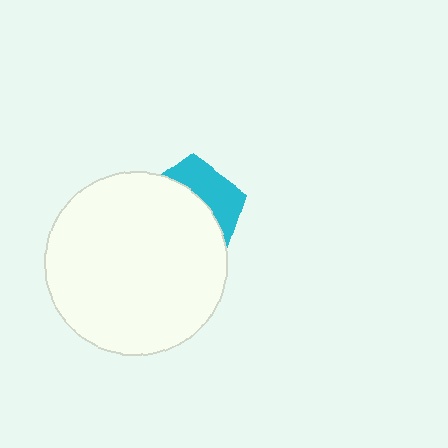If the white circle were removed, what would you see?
You would see the complete cyan pentagon.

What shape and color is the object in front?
The object in front is a white circle.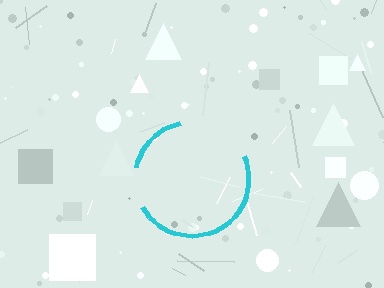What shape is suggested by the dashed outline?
The dashed outline suggests a circle.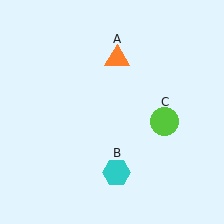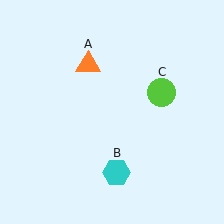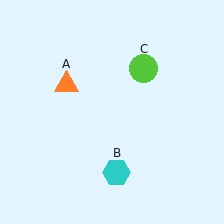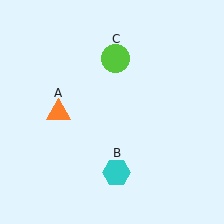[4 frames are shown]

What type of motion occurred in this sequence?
The orange triangle (object A), lime circle (object C) rotated counterclockwise around the center of the scene.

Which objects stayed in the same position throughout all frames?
Cyan hexagon (object B) remained stationary.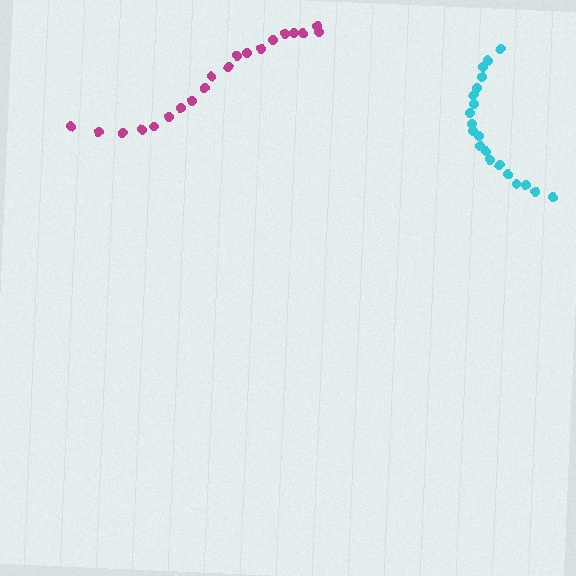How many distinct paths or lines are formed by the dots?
There are 2 distinct paths.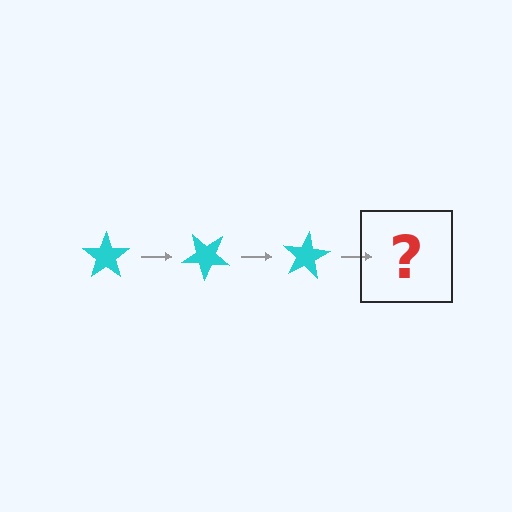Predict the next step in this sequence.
The next step is a cyan star rotated 120 degrees.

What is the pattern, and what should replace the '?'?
The pattern is that the star rotates 40 degrees each step. The '?' should be a cyan star rotated 120 degrees.